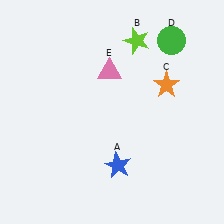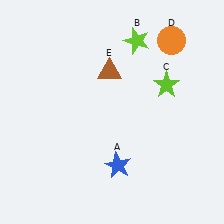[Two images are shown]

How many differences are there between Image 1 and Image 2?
There are 3 differences between the two images.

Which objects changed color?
C changed from orange to lime. D changed from green to orange. E changed from pink to brown.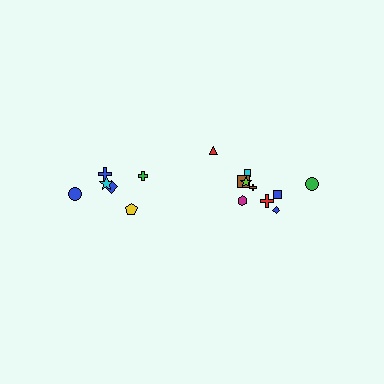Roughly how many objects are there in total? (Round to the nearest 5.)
Roughly 15 objects in total.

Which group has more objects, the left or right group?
The right group.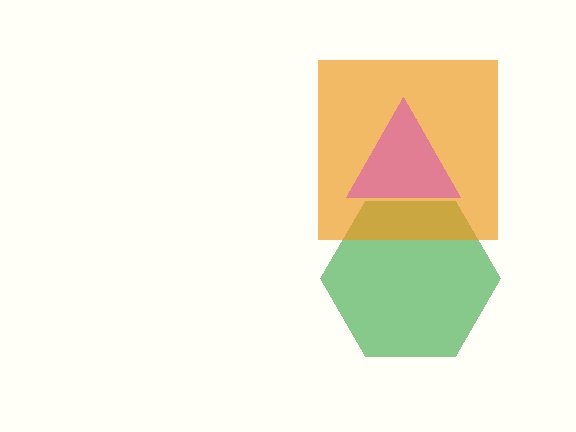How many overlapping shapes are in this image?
There are 3 overlapping shapes in the image.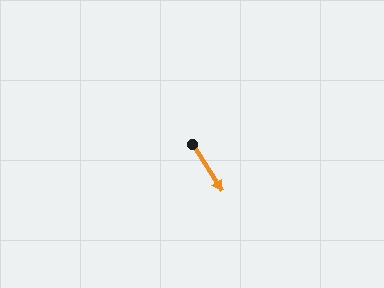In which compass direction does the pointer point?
Southeast.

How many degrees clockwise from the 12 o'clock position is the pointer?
Approximately 147 degrees.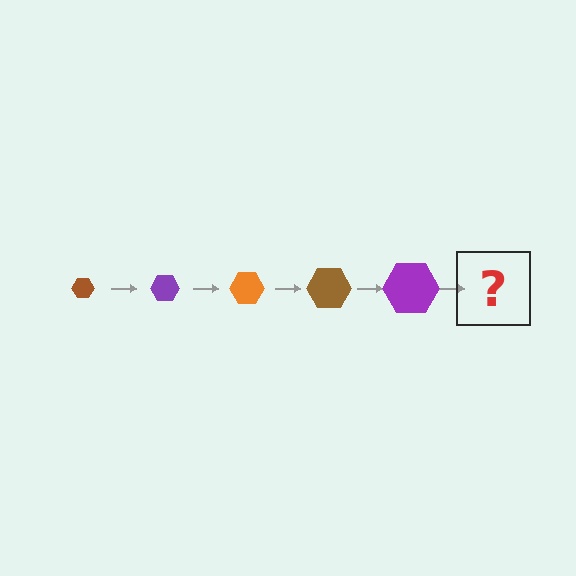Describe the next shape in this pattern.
It should be an orange hexagon, larger than the previous one.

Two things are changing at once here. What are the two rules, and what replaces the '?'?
The two rules are that the hexagon grows larger each step and the color cycles through brown, purple, and orange. The '?' should be an orange hexagon, larger than the previous one.